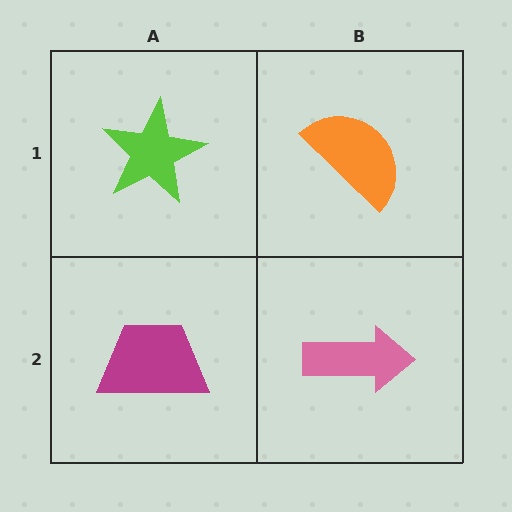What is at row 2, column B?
A pink arrow.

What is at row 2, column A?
A magenta trapezoid.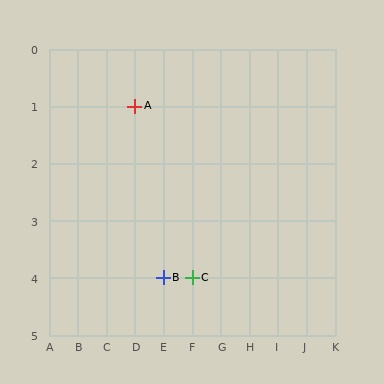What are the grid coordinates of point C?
Point C is at grid coordinates (F, 4).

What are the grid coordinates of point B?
Point B is at grid coordinates (E, 4).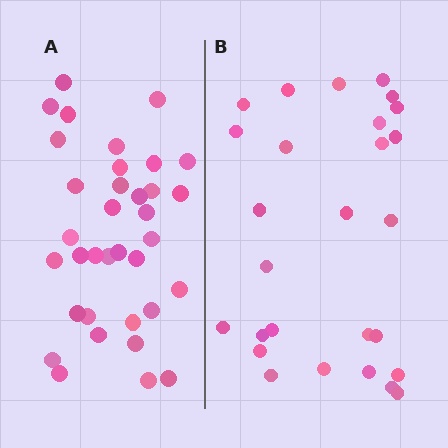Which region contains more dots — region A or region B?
Region A (the left region) has more dots.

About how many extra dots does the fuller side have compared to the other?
Region A has roughly 8 or so more dots than region B.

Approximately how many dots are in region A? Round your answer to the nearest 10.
About 40 dots. (The exact count is 35, which rounds to 40.)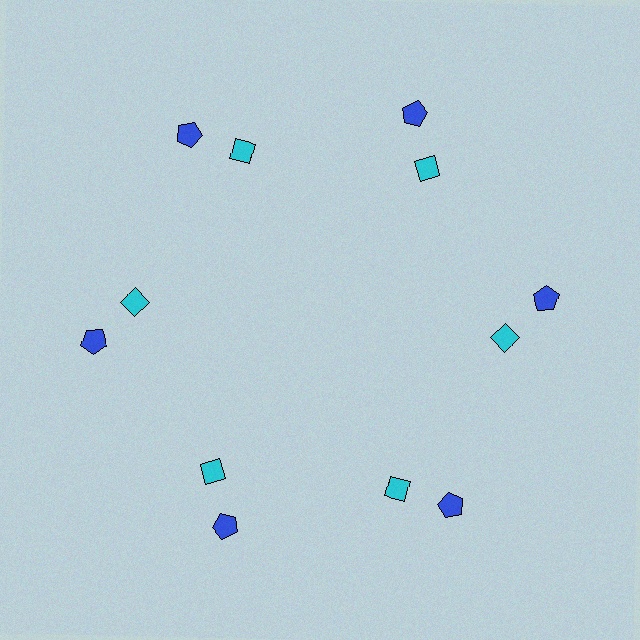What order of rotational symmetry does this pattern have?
This pattern has 6-fold rotational symmetry.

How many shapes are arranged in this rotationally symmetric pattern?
There are 12 shapes, arranged in 6 groups of 2.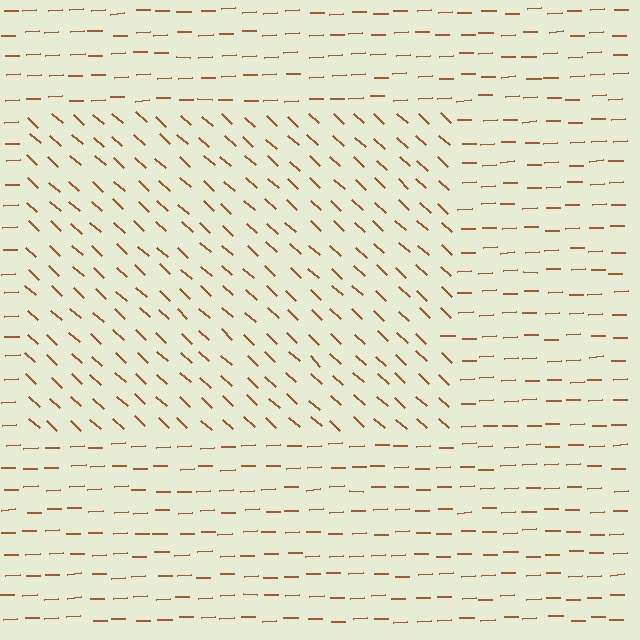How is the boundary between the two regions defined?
The boundary is defined purely by a change in line orientation (approximately 45 degrees difference). All lines are the same color and thickness.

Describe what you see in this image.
The image is filled with small brown line segments. A rectangle region in the image has lines oriented differently from the surrounding lines, creating a visible texture boundary.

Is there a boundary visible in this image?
Yes, there is a texture boundary formed by a change in line orientation.